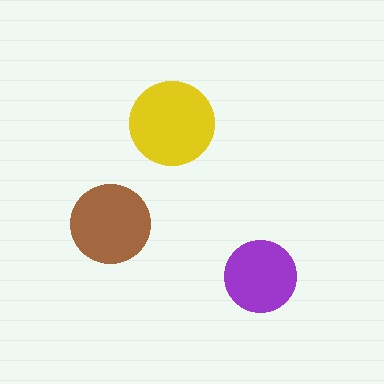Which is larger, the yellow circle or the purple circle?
The yellow one.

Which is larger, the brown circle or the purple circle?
The brown one.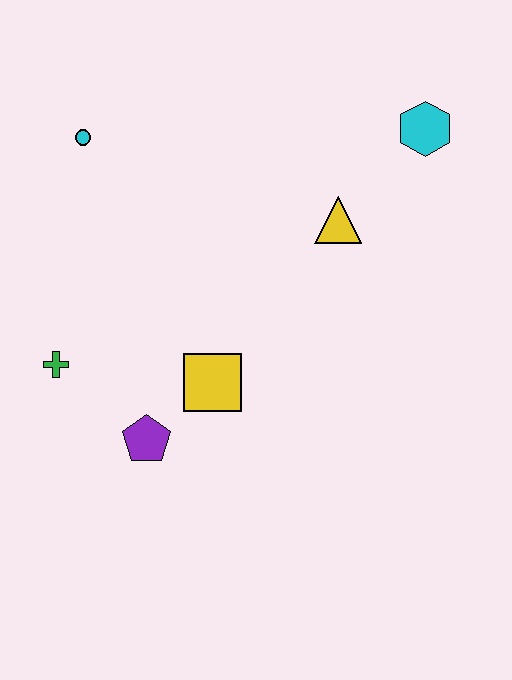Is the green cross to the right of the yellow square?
No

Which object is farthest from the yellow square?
The cyan hexagon is farthest from the yellow square.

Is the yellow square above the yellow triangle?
No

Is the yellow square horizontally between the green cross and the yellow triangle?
Yes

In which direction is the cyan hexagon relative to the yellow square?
The cyan hexagon is above the yellow square.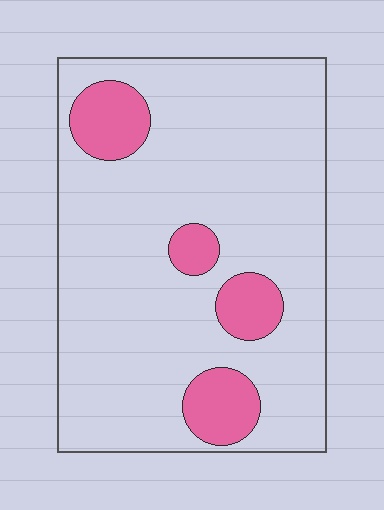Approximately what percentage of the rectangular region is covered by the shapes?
Approximately 15%.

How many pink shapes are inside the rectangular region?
4.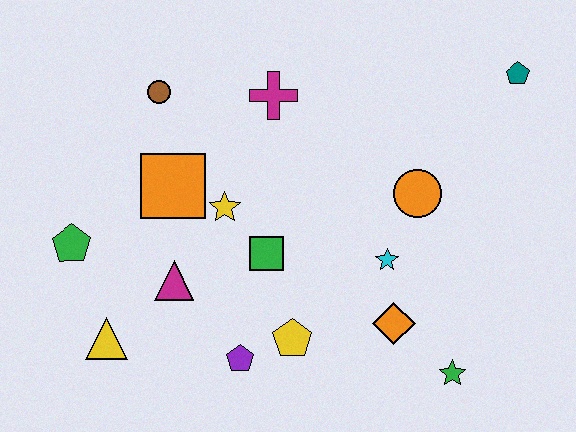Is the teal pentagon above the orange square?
Yes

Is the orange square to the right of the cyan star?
No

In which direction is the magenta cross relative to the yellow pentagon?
The magenta cross is above the yellow pentagon.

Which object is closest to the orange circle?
The cyan star is closest to the orange circle.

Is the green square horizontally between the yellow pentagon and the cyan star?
No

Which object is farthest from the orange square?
The teal pentagon is farthest from the orange square.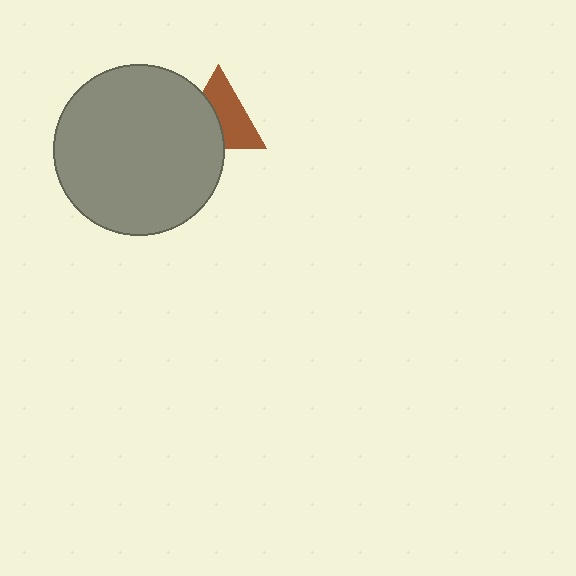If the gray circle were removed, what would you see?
You would see the complete brown triangle.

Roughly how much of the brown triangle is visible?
About half of it is visible (roughly 56%).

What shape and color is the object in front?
The object in front is a gray circle.